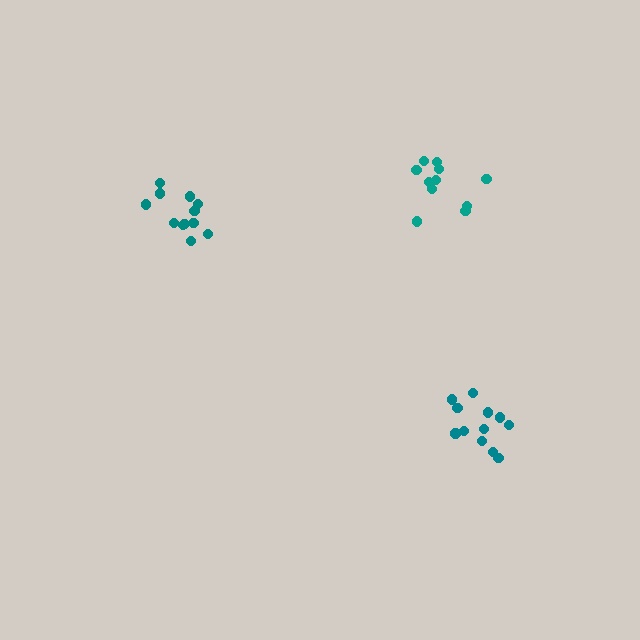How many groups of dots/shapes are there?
There are 3 groups.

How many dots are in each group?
Group 1: 12 dots, Group 2: 12 dots, Group 3: 11 dots (35 total).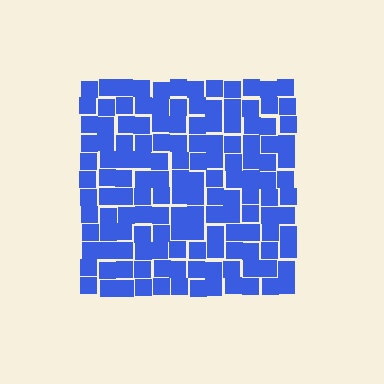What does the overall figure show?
The overall figure shows a square.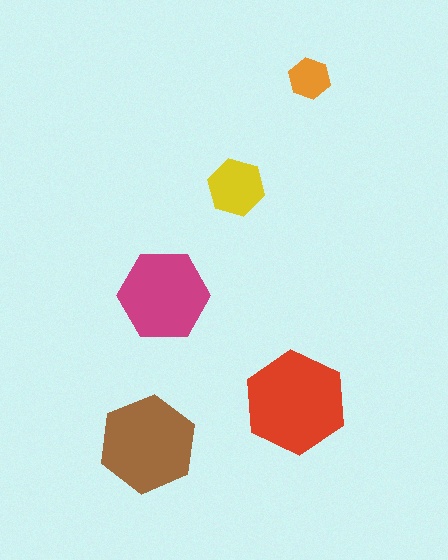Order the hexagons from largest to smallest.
the red one, the brown one, the magenta one, the yellow one, the orange one.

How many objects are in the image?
There are 5 objects in the image.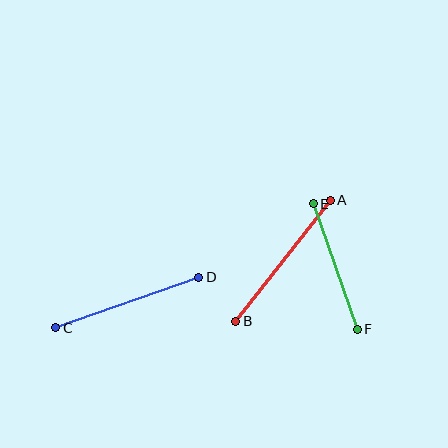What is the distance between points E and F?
The distance is approximately 133 pixels.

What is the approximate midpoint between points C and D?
The midpoint is at approximately (127, 302) pixels.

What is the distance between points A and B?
The distance is approximately 154 pixels.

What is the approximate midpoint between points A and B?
The midpoint is at approximately (283, 261) pixels.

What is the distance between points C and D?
The distance is approximately 151 pixels.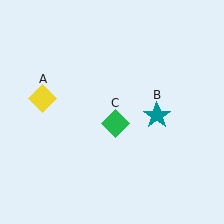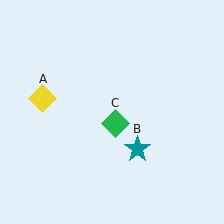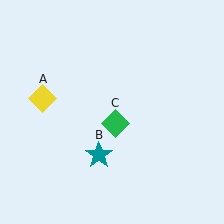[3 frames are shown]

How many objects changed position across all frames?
1 object changed position: teal star (object B).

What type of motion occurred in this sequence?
The teal star (object B) rotated clockwise around the center of the scene.